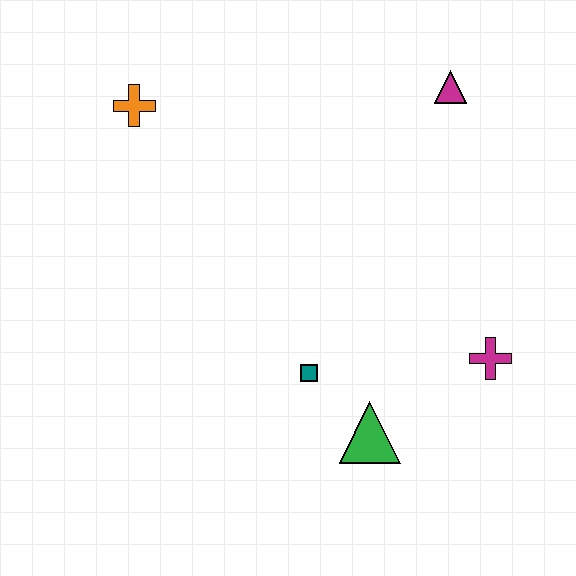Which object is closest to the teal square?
The green triangle is closest to the teal square.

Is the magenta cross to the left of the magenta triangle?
No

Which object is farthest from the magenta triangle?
The green triangle is farthest from the magenta triangle.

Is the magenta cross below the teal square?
No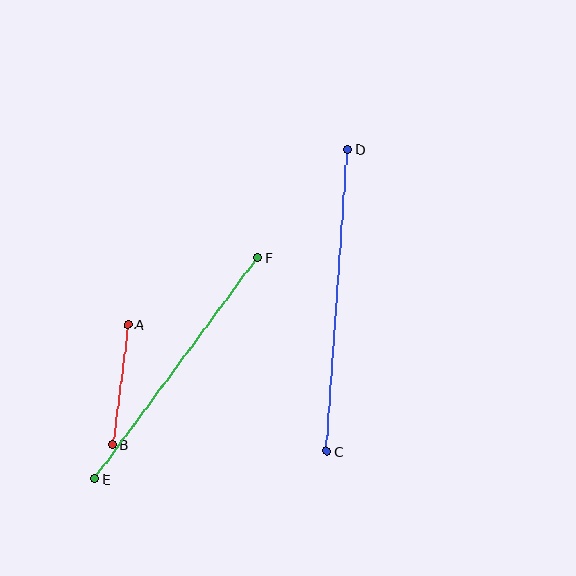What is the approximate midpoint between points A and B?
The midpoint is at approximately (120, 384) pixels.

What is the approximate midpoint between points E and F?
The midpoint is at approximately (176, 368) pixels.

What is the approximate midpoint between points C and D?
The midpoint is at approximately (337, 300) pixels.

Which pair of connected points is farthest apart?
Points C and D are farthest apart.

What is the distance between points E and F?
The distance is approximately 275 pixels.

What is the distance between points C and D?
The distance is approximately 303 pixels.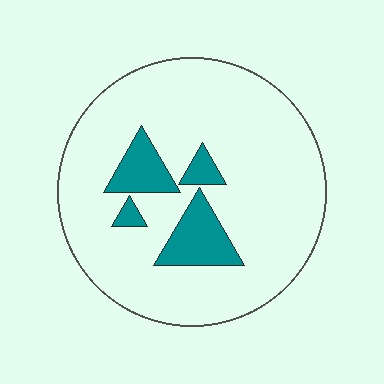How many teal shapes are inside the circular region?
4.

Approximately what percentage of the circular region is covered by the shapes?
Approximately 15%.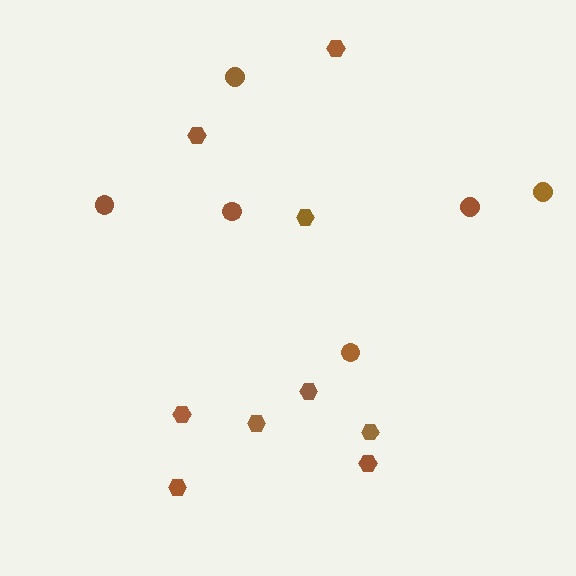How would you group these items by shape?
There are 2 groups: one group of circles (6) and one group of hexagons (9).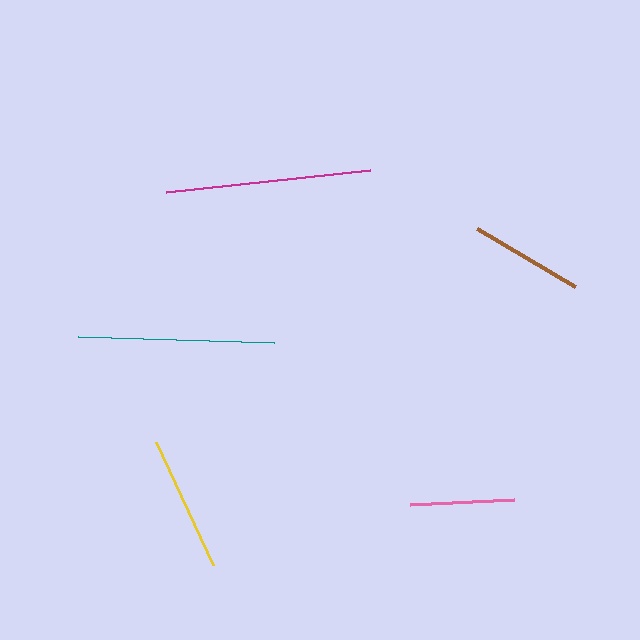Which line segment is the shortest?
The pink line is the shortest at approximately 104 pixels.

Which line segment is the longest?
The magenta line is the longest at approximately 205 pixels.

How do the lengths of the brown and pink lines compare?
The brown and pink lines are approximately the same length.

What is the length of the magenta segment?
The magenta segment is approximately 205 pixels long.